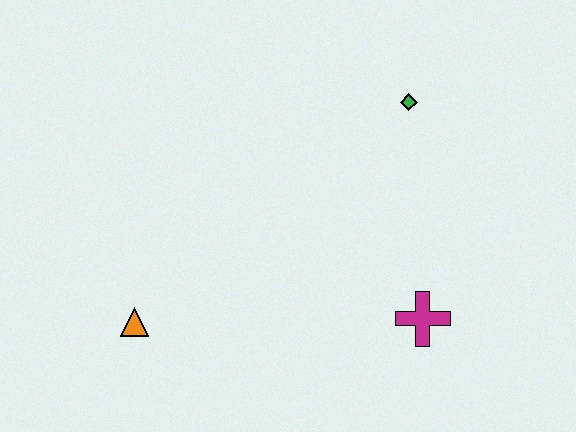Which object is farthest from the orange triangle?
The green diamond is farthest from the orange triangle.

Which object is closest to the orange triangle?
The magenta cross is closest to the orange triangle.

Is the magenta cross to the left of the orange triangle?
No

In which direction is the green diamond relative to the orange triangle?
The green diamond is to the right of the orange triangle.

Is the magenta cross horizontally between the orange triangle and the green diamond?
No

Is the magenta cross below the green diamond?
Yes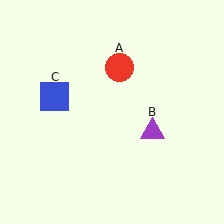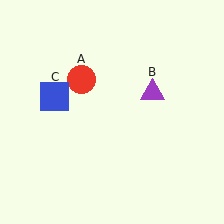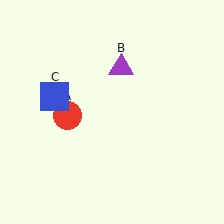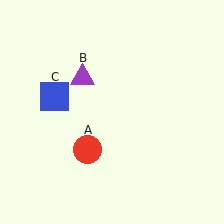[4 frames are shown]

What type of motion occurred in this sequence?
The red circle (object A), purple triangle (object B) rotated counterclockwise around the center of the scene.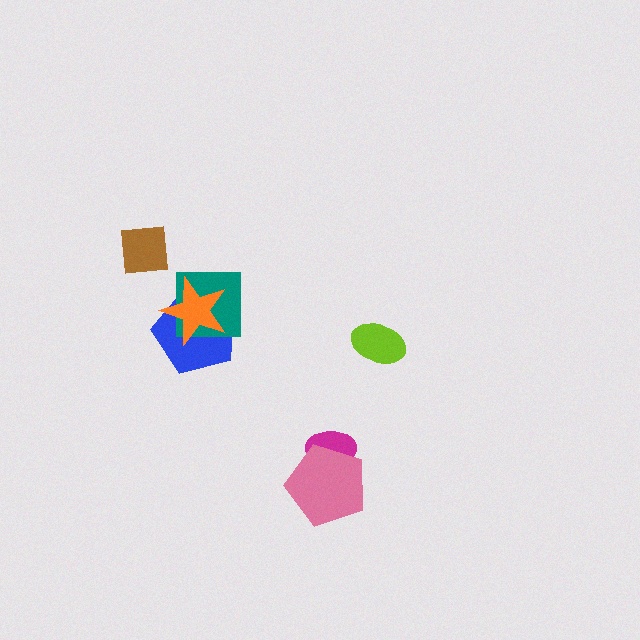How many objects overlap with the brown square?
0 objects overlap with the brown square.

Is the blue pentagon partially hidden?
Yes, it is partially covered by another shape.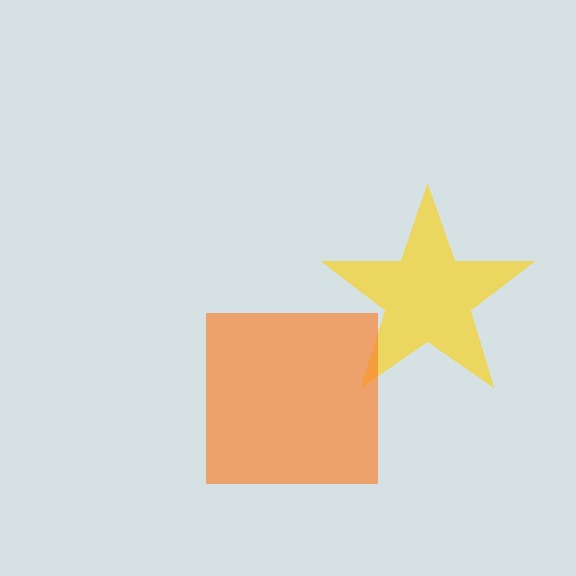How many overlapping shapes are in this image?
There are 2 overlapping shapes in the image.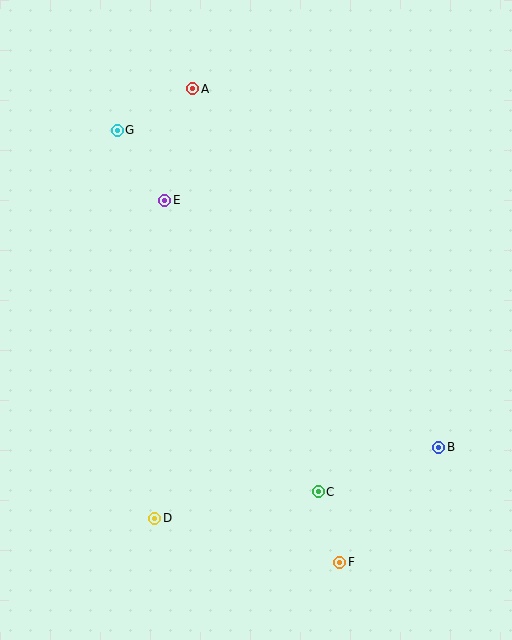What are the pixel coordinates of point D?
Point D is at (155, 518).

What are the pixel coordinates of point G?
Point G is at (117, 130).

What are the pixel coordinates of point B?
Point B is at (439, 447).